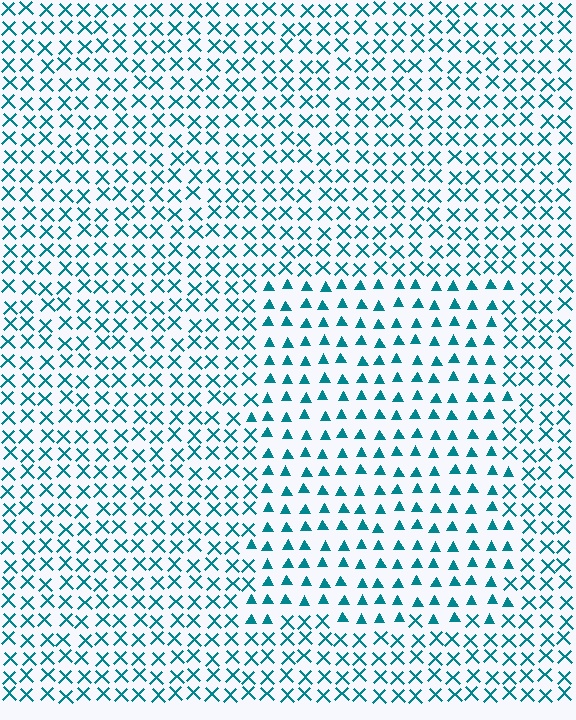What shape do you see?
I see a rectangle.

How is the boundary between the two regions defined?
The boundary is defined by a change in element shape: triangles inside vs. X marks outside. All elements share the same color and spacing.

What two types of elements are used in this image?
The image uses triangles inside the rectangle region and X marks outside it.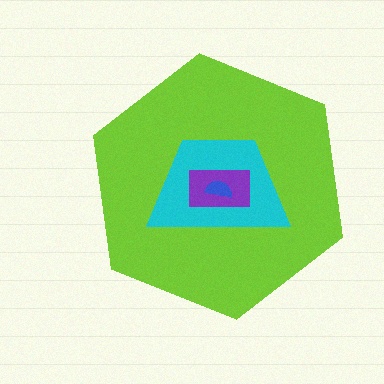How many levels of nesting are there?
4.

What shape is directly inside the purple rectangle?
The blue semicircle.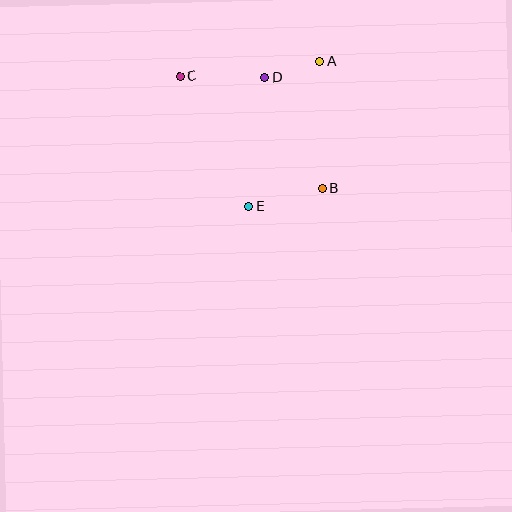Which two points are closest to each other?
Points A and D are closest to each other.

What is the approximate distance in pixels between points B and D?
The distance between B and D is approximately 126 pixels.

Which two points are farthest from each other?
Points B and C are farthest from each other.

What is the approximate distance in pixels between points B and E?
The distance between B and E is approximately 77 pixels.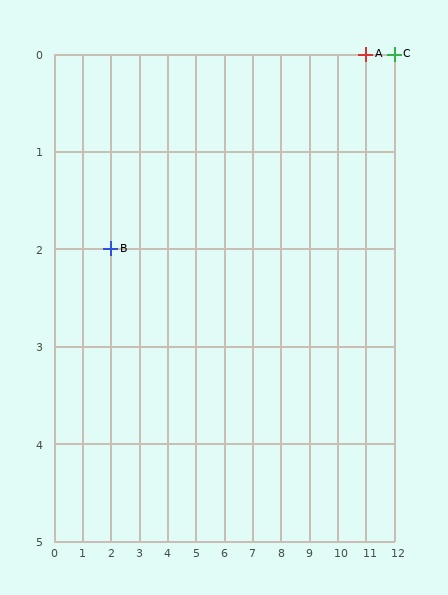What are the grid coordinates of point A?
Point A is at grid coordinates (11, 0).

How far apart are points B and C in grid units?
Points B and C are 10 columns and 2 rows apart (about 10.2 grid units diagonally).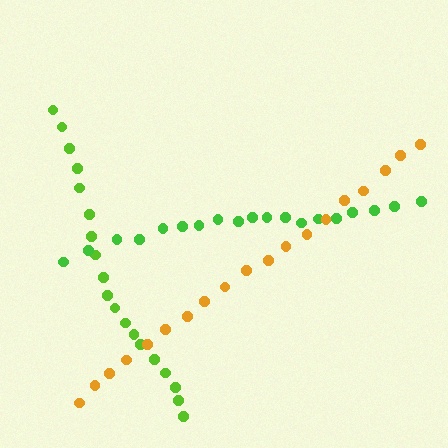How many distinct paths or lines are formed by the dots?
There are 3 distinct paths.